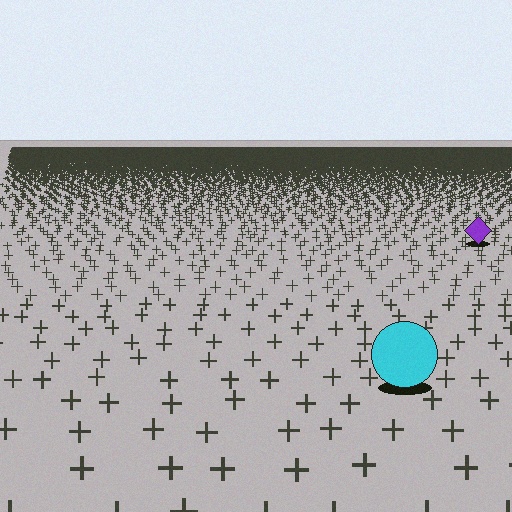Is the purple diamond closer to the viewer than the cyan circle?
No. The cyan circle is closer — you can tell from the texture gradient: the ground texture is coarser near it.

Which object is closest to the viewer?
The cyan circle is closest. The texture marks near it are larger and more spread out.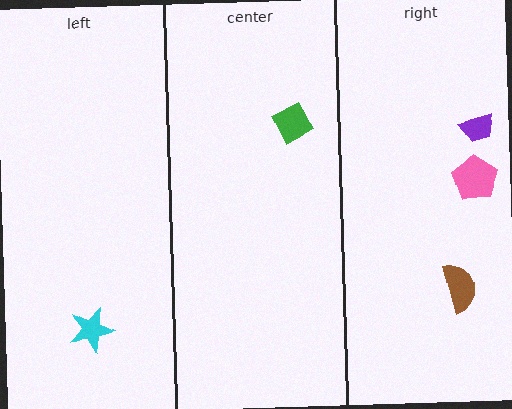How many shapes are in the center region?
1.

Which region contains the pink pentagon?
The right region.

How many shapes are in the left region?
1.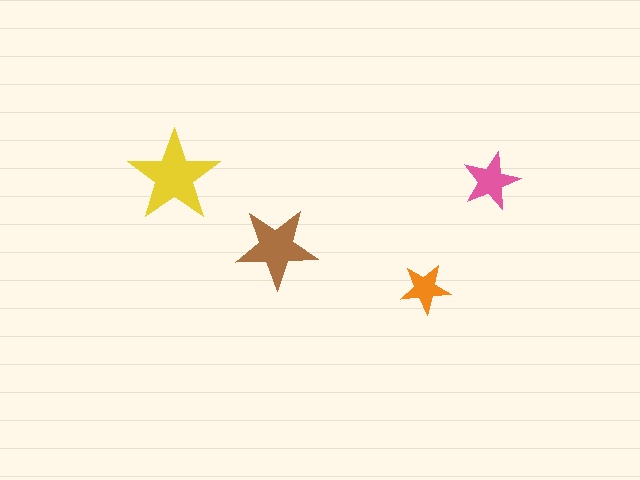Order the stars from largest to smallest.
the yellow one, the brown one, the pink one, the orange one.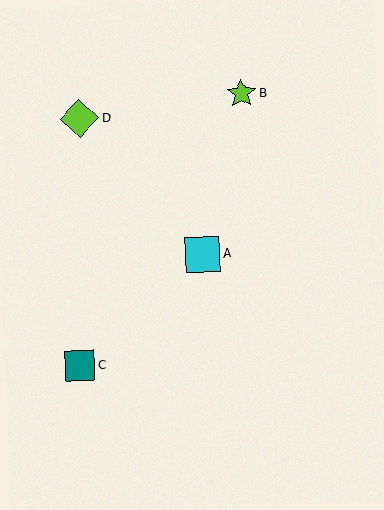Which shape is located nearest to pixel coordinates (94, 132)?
The lime diamond (labeled D) at (80, 119) is nearest to that location.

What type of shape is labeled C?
Shape C is a teal square.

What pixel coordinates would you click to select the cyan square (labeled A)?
Click at (203, 255) to select the cyan square A.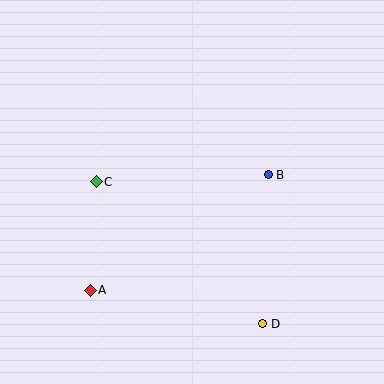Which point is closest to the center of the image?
Point B at (268, 175) is closest to the center.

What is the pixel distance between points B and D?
The distance between B and D is 149 pixels.